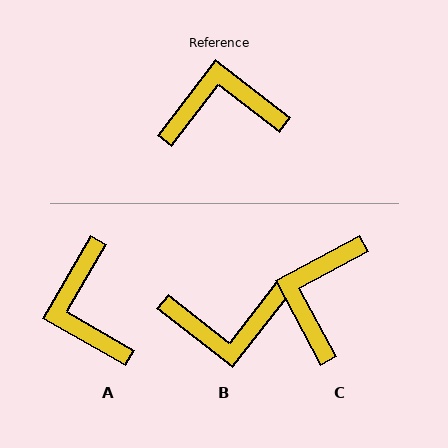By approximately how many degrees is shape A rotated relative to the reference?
Approximately 98 degrees counter-clockwise.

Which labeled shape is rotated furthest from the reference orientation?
B, about 180 degrees away.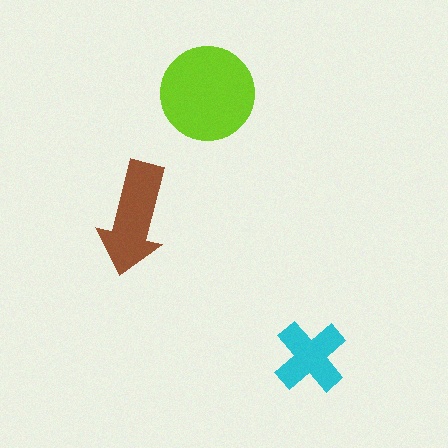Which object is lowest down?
The cyan cross is bottommost.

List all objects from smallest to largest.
The cyan cross, the brown arrow, the lime circle.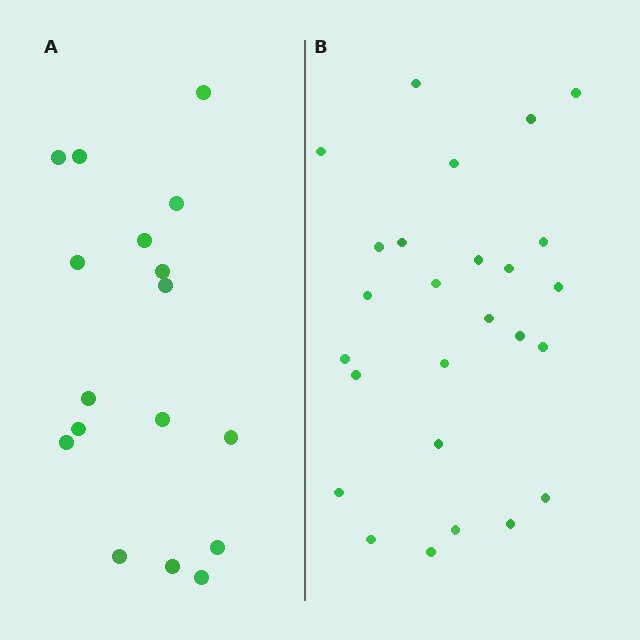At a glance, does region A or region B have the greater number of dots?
Region B (the right region) has more dots.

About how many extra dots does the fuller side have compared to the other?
Region B has roughly 8 or so more dots than region A.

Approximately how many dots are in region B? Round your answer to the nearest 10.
About 30 dots. (The exact count is 26, which rounds to 30.)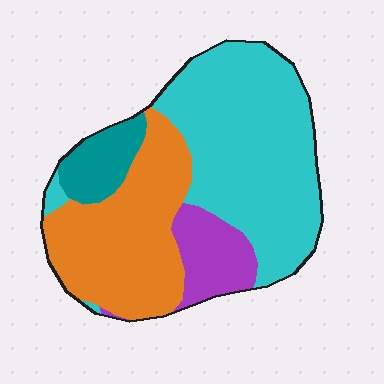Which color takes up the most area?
Cyan, at roughly 50%.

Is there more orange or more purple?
Orange.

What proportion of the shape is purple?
Purple covers around 10% of the shape.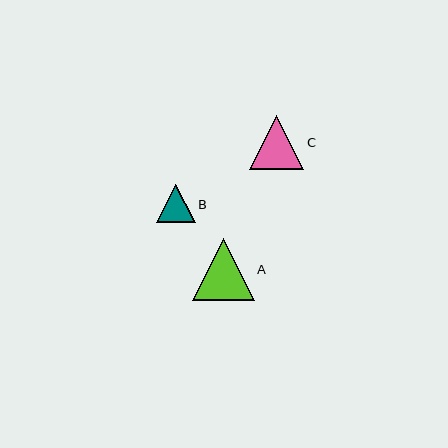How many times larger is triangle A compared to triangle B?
Triangle A is approximately 1.6 times the size of triangle B.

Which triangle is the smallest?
Triangle B is the smallest with a size of approximately 38 pixels.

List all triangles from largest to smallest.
From largest to smallest: A, C, B.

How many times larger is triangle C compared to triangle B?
Triangle C is approximately 1.4 times the size of triangle B.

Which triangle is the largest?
Triangle A is the largest with a size of approximately 62 pixels.